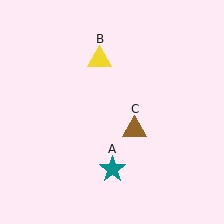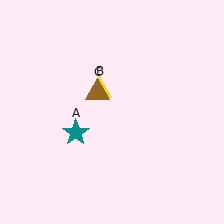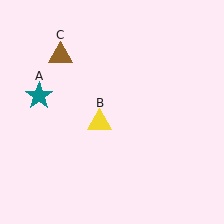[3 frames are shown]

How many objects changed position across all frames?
3 objects changed position: teal star (object A), yellow triangle (object B), brown triangle (object C).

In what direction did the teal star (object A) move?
The teal star (object A) moved up and to the left.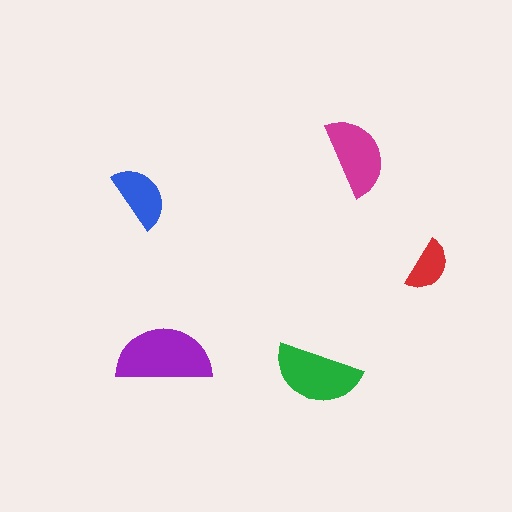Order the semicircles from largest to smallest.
the purple one, the green one, the magenta one, the blue one, the red one.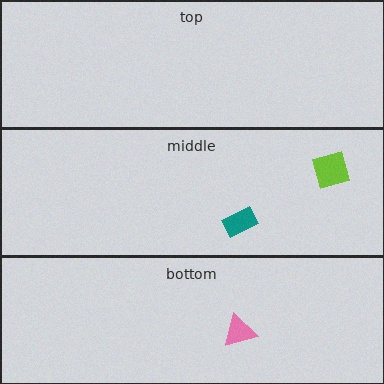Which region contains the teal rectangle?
The middle region.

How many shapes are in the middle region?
2.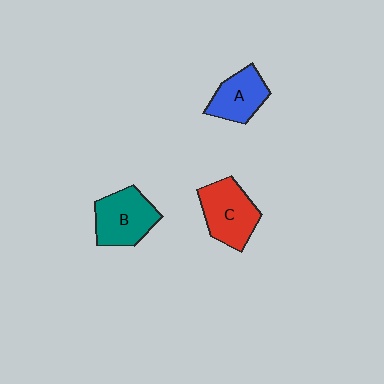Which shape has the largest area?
Shape C (red).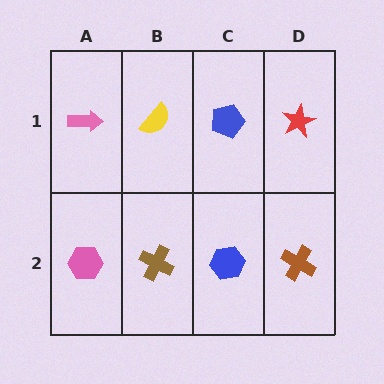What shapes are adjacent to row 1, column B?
A brown cross (row 2, column B), a pink arrow (row 1, column A), a blue pentagon (row 1, column C).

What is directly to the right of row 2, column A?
A brown cross.